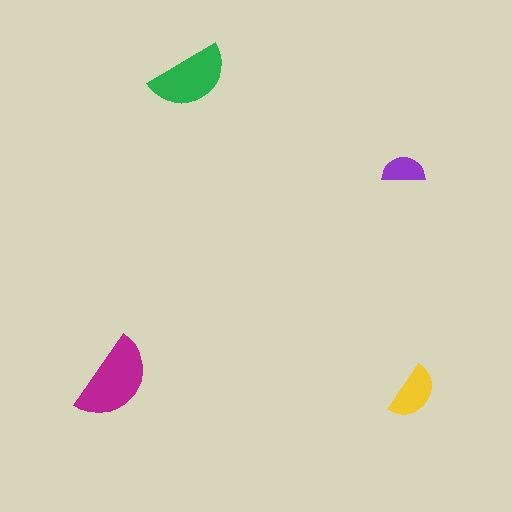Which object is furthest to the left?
The magenta semicircle is leftmost.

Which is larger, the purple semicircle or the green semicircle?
The green one.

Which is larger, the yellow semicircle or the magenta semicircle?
The magenta one.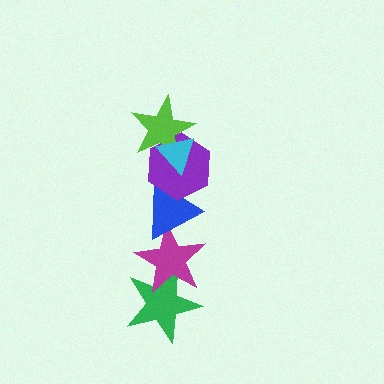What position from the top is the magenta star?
The magenta star is 5th from the top.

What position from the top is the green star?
The green star is 6th from the top.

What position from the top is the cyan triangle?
The cyan triangle is 1st from the top.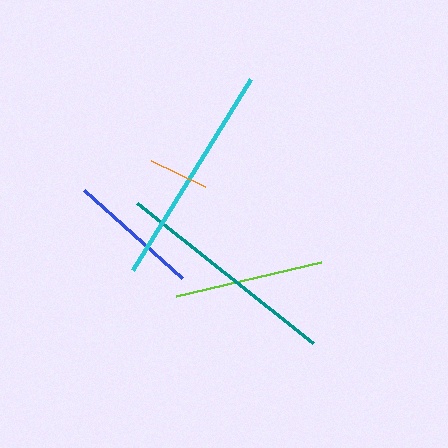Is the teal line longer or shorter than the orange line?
The teal line is longer than the orange line.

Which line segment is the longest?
The teal line is the longest at approximately 225 pixels.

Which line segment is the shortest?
The orange line is the shortest at approximately 60 pixels.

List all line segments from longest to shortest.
From longest to shortest: teal, cyan, lime, blue, orange.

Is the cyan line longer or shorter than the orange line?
The cyan line is longer than the orange line.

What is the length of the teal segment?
The teal segment is approximately 225 pixels long.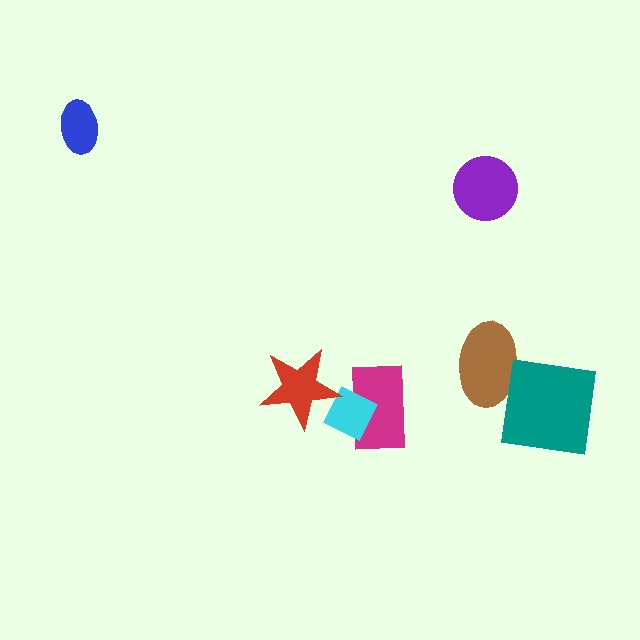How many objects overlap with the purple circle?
0 objects overlap with the purple circle.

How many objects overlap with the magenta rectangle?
1 object overlaps with the magenta rectangle.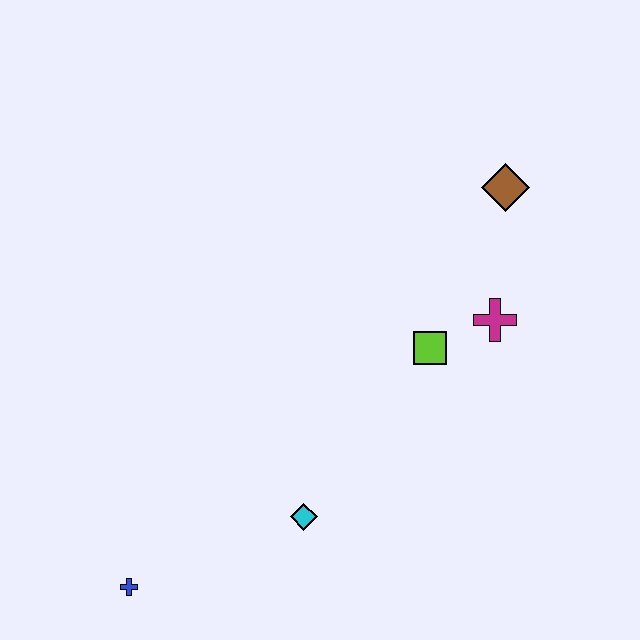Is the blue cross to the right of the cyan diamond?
No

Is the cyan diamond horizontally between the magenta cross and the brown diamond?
No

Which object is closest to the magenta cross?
The lime square is closest to the magenta cross.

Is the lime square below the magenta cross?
Yes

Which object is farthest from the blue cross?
The brown diamond is farthest from the blue cross.